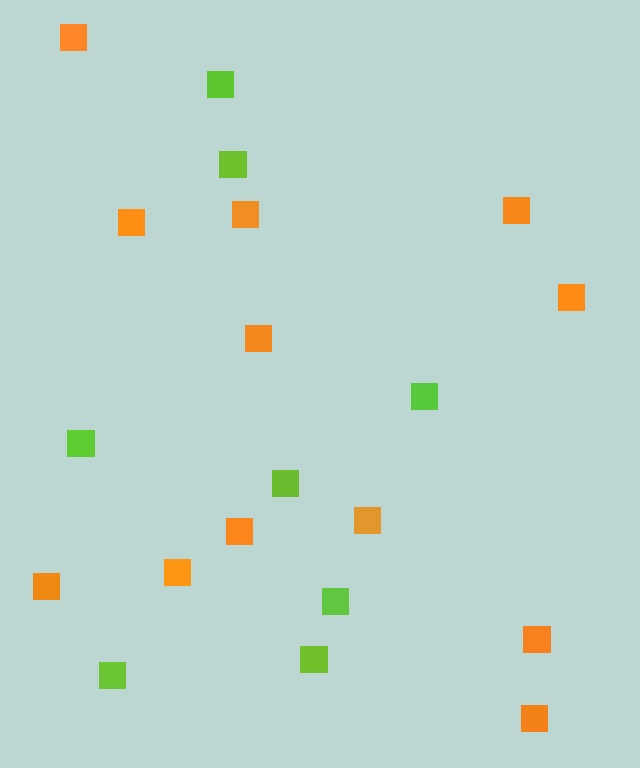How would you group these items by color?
There are 2 groups: one group of lime squares (8) and one group of orange squares (12).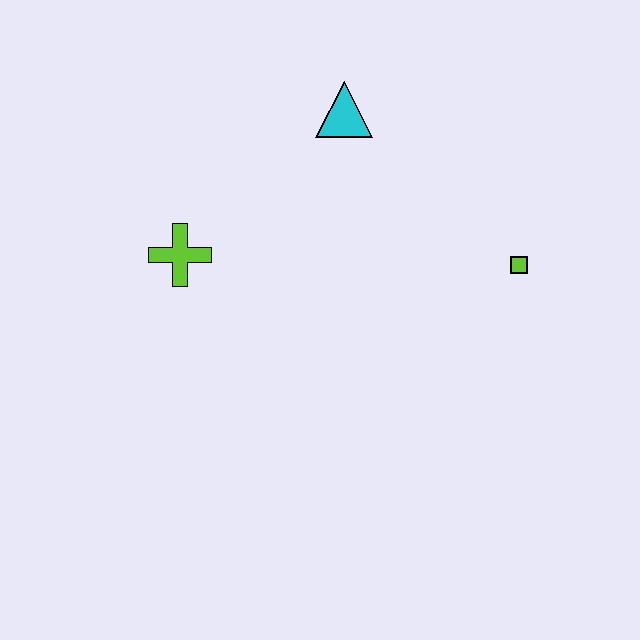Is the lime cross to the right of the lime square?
No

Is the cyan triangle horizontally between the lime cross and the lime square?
Yes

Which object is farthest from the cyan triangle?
The lime square is farthest from the cyan triangle.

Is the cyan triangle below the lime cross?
No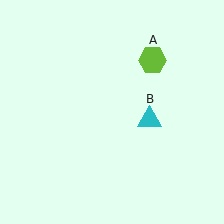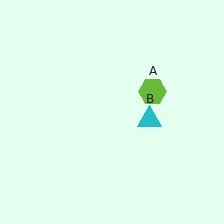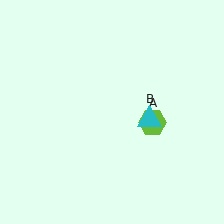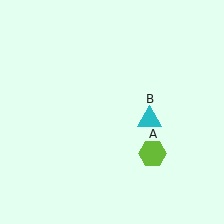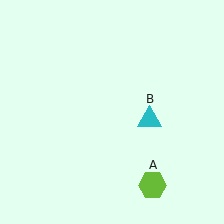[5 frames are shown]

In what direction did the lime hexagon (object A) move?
The lime hexagon (object A) moved down.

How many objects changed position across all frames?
1 object changed position: lime hexagon (object A).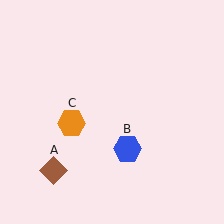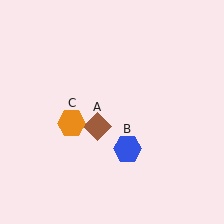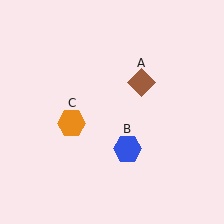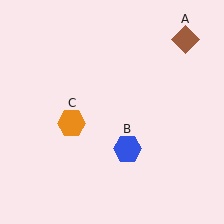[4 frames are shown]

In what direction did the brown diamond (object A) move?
The brown diamond (object A) moved up and to the right.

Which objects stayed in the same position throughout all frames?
Blue hexagon (object B) and orange hexagon (object C) remained stationary.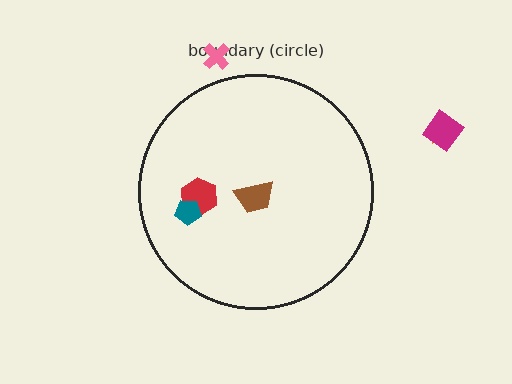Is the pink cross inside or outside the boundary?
Outside.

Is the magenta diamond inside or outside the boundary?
Outside.